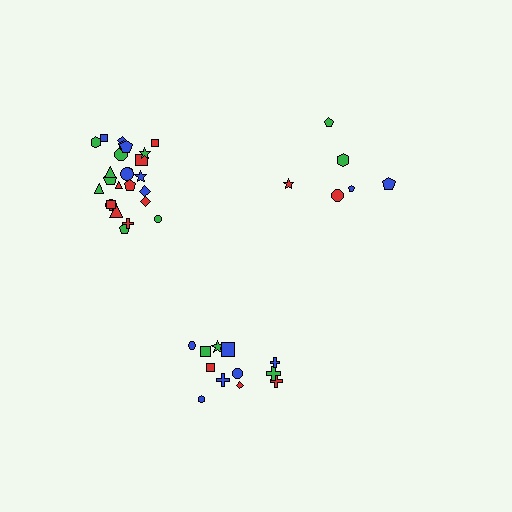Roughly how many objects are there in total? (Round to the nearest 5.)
Roughly 45 objects in total.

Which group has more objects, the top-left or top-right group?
The top-left group.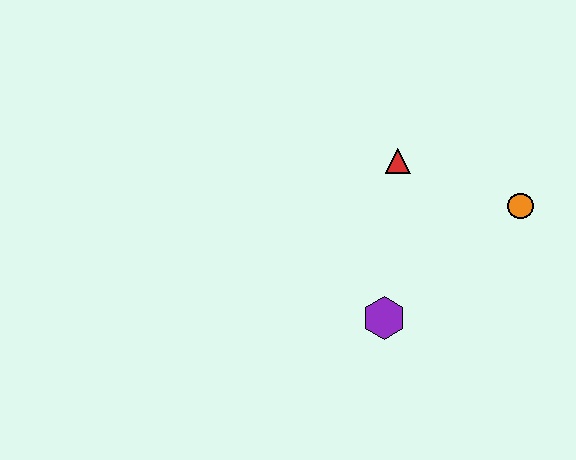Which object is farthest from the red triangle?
The purple hexagon is farthest from the red triangle.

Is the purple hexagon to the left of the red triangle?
Yes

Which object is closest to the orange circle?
The red triangle is closest to the orange circle.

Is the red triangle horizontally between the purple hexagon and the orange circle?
Yes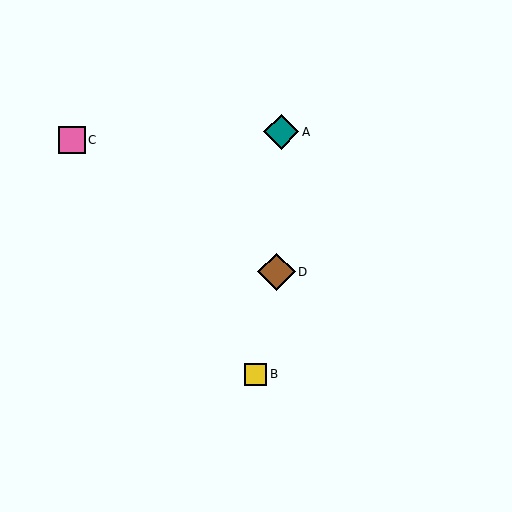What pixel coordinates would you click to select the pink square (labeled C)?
Click at (72, 140) to select the pink square C.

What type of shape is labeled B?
Shape B is a yellow square.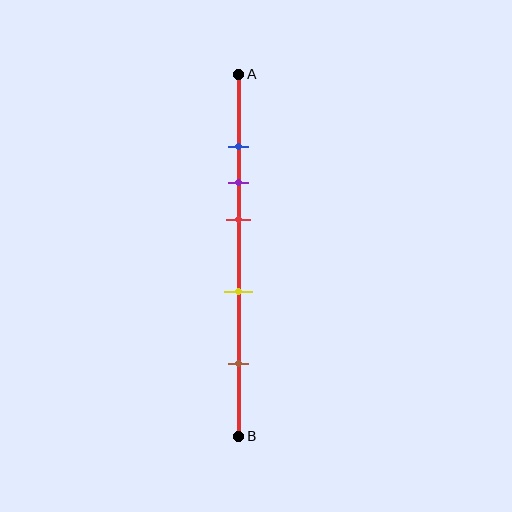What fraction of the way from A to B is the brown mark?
The brown mark is approximately 80% (0.8) of the way from A to B.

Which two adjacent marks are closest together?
The blue and purple marks are the closest adjacent pair.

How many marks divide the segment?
There are 5 marks dividing the segment.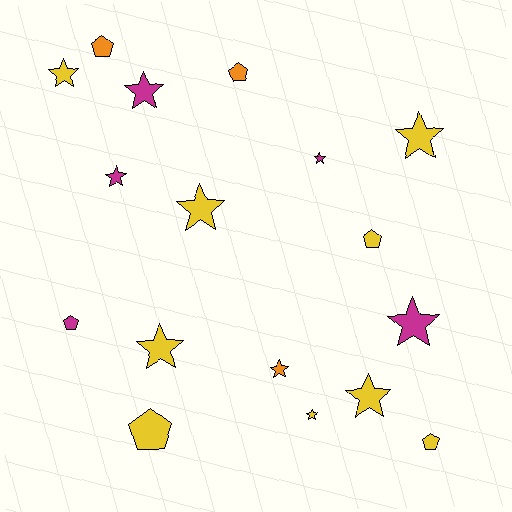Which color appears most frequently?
Yellow, with 9 objects.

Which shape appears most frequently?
Star, with 11 objects.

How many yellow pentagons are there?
There are 3 yellow pentagons.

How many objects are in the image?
There are 17 objects.